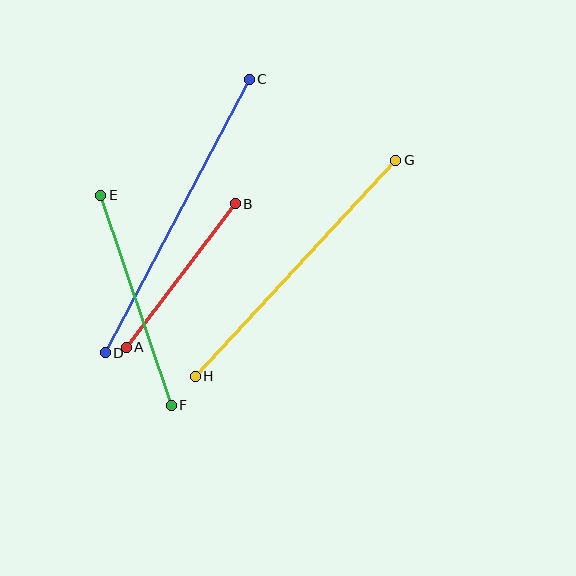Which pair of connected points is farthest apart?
Points C and D are farthest apart.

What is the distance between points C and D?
The distance is approximately 309 pixels.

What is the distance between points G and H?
The distance is approximately 295 pixels.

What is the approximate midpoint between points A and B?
The midpoint is at approximately (181, 275) pixels.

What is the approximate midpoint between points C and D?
The midpoint is at approximately (177, 216) pixels.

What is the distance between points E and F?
The distance is approximately 221 pixels.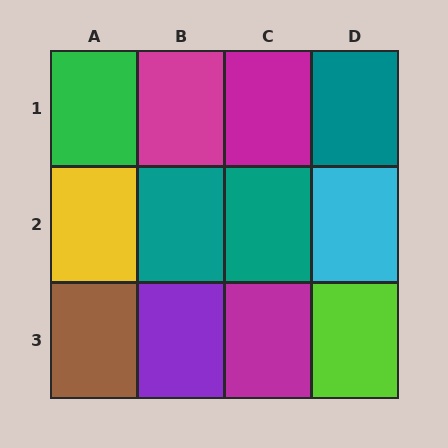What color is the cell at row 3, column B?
Purple.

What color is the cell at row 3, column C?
Magenta.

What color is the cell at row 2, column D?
Cyan.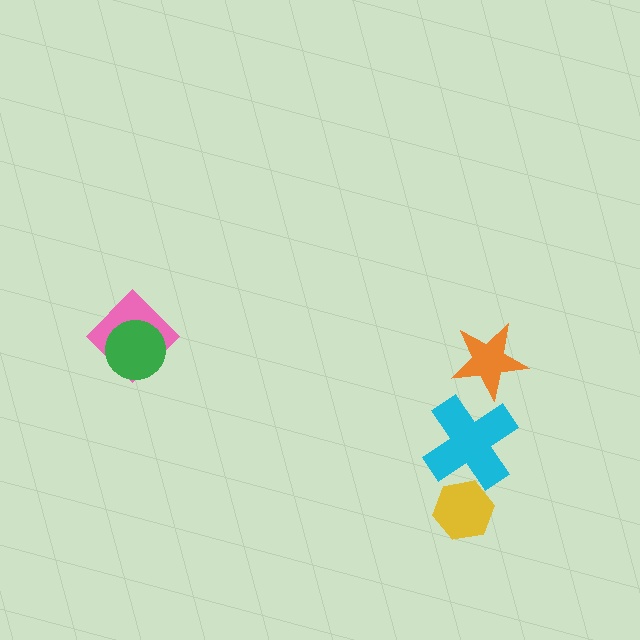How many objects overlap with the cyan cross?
1 object overlaps with the cyan cross.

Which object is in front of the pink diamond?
The green circle is in front of the pink diamond.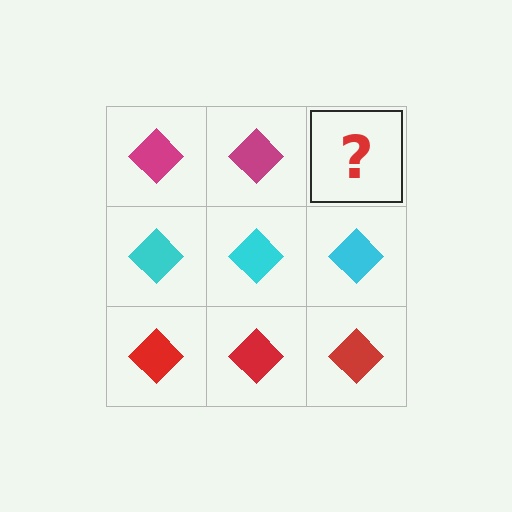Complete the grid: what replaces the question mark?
The question mark should be replaced with a magenta diamond.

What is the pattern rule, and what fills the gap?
The rule is that each row has a consistent color. The gap should be filled with a magenta diamond.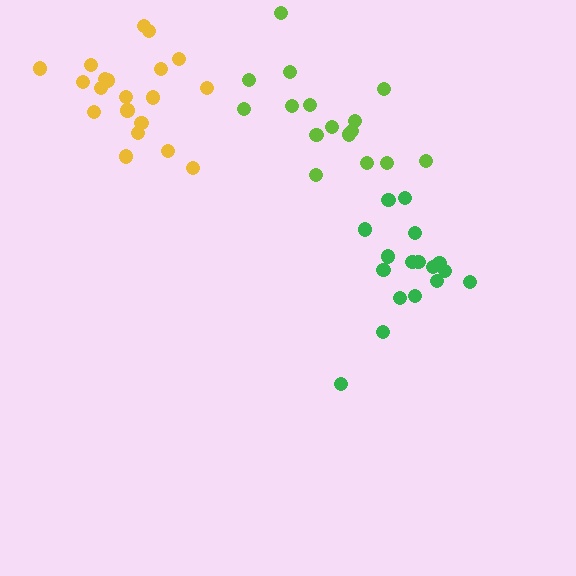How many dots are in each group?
Group 1: 20 dots, Group 2: 17 dots, Group 3: 16 dots (53 total).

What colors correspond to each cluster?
The clusters are colored: yellow, green, lime.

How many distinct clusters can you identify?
There are 3 distinct clusters.